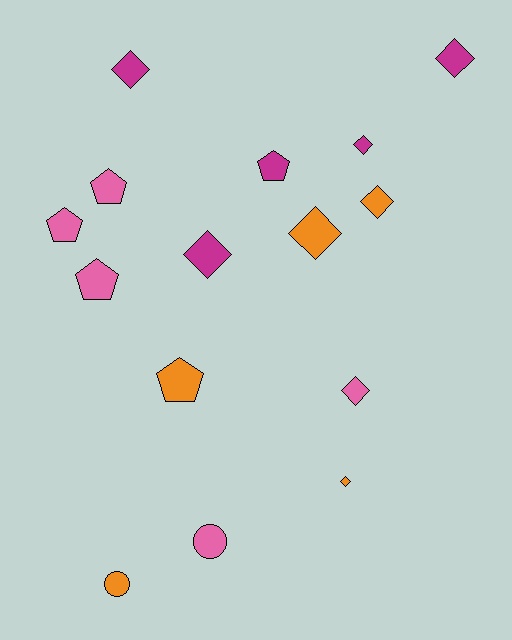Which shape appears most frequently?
Diamond, with 8 objects.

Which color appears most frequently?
Orange, with 5 objects.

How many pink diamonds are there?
There is 1 pink diamond.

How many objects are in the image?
There are 15 objects.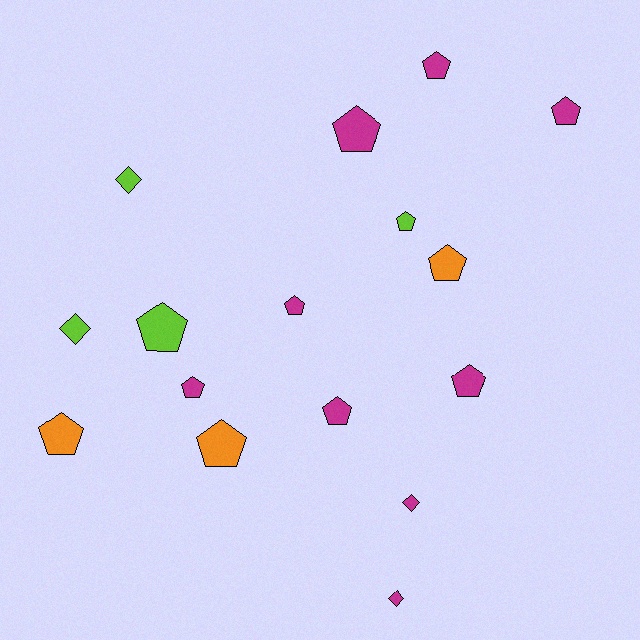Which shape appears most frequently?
Pentagon, with 12 objects.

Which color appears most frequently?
Magenta, with 9 objects.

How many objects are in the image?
There are 16 objects.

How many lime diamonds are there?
There are 2 lime diamonds.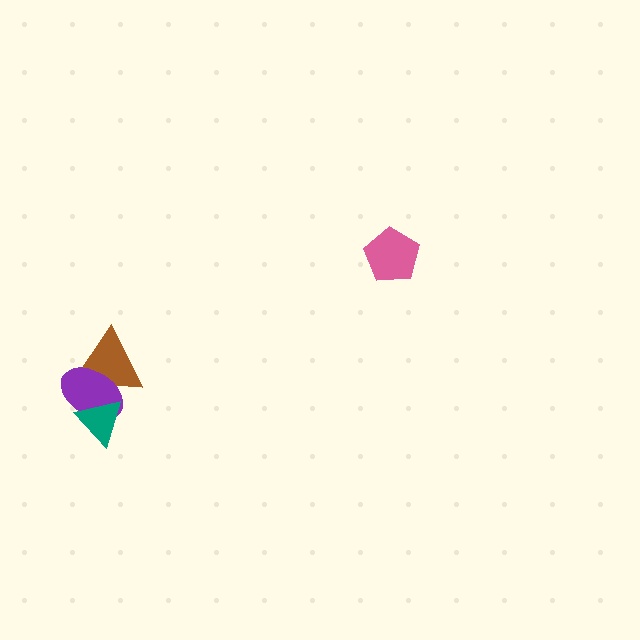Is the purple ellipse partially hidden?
Yes, it is partially covered by another shape.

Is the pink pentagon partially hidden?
No, no other shape covers it.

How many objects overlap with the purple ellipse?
2 objects overlap with the purple ellipse.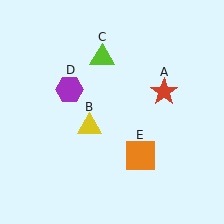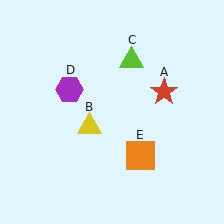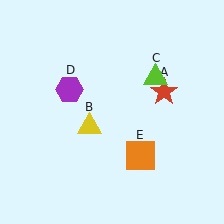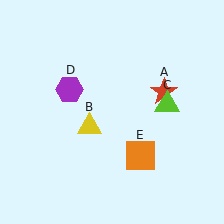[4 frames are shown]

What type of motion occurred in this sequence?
The lime triangle (object C) rotated clockwise around the center of the scene.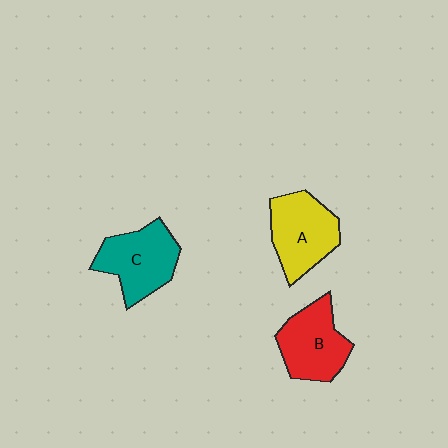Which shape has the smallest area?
Shape B (red).